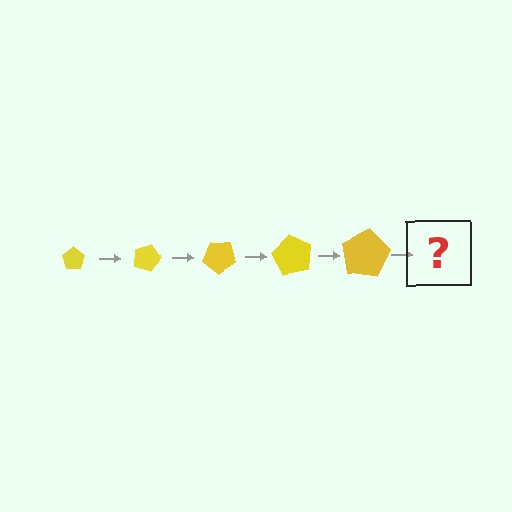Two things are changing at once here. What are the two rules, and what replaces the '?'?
The two rules are that the pentagon grows larger each step and it rotates 20 degrees each step. The '?' should be a pentagon, larger than the previous one and rotated 100 degrees from the start.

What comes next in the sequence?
The next element should be a pentagon, larger than the previous one and rotated 100 degrees from the start.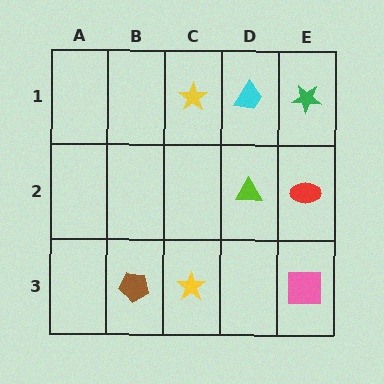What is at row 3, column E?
A pink square.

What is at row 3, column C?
A yellow star.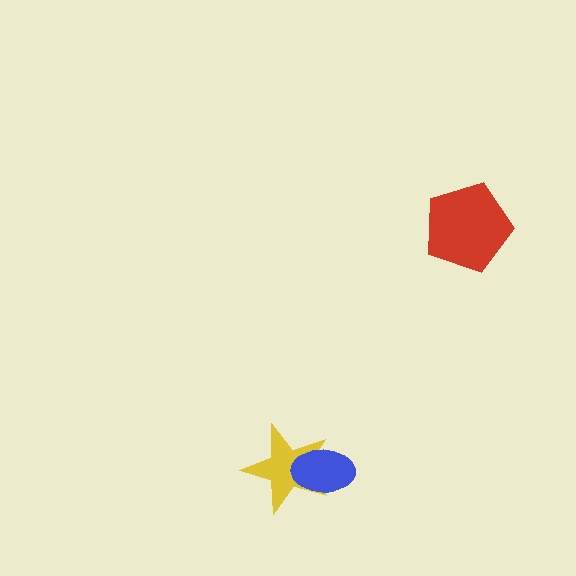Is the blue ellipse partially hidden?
No, no other shape covers it.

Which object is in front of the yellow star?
The blue ellipse is in front of the yellow star.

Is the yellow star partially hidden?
Yes, it is partially covered by another shape.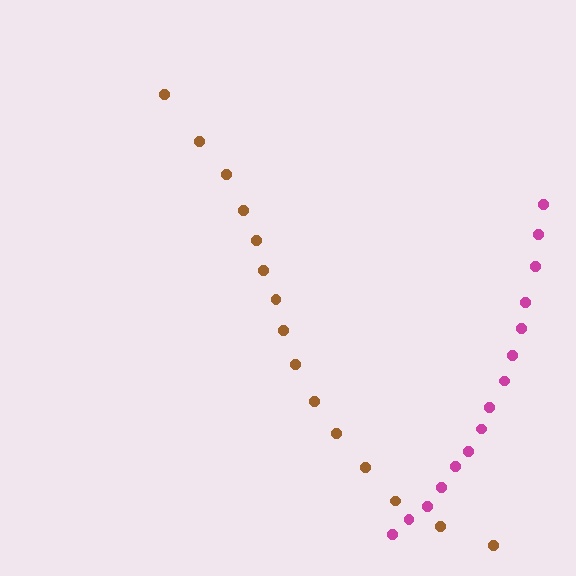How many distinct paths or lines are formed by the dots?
There are 2 distinct paths.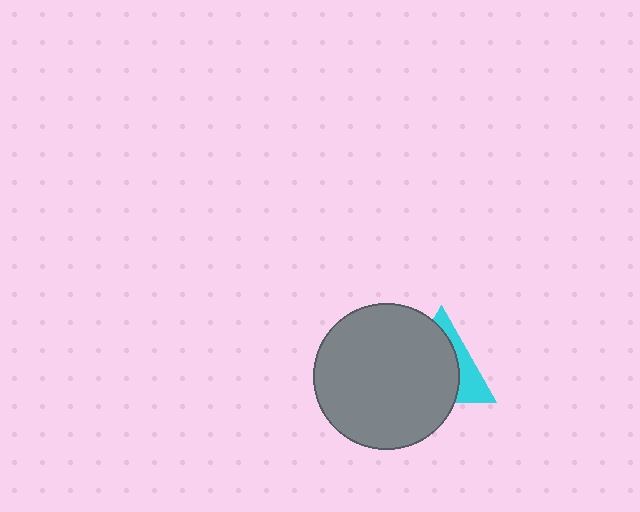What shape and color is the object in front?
The object in front is a gray circle.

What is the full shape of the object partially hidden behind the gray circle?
The partially hidden object is a cyan triangle.